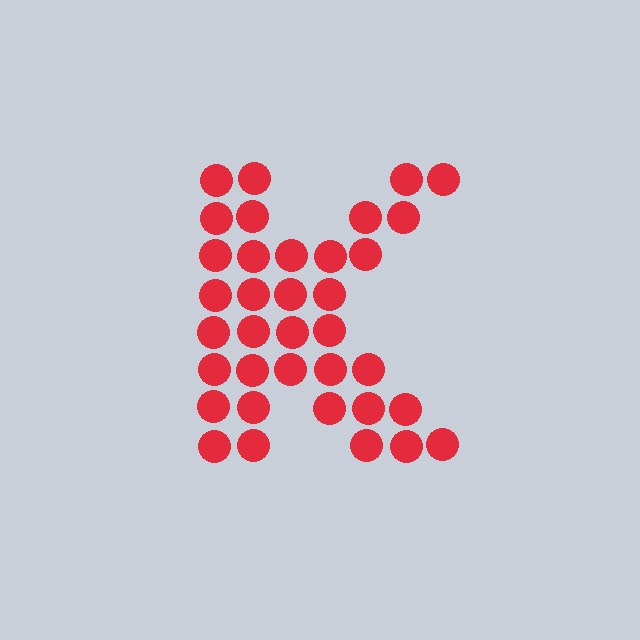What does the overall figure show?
The overall figure shows the letter K.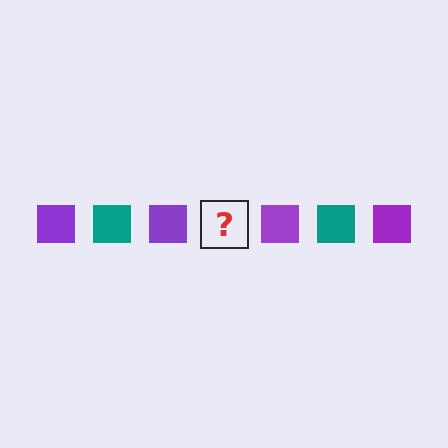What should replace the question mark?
The question mark should be replaced with a teal square.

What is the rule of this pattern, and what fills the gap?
The rule is that the pattern cycles through purple, teal squares. The gap should be filled with a teal square.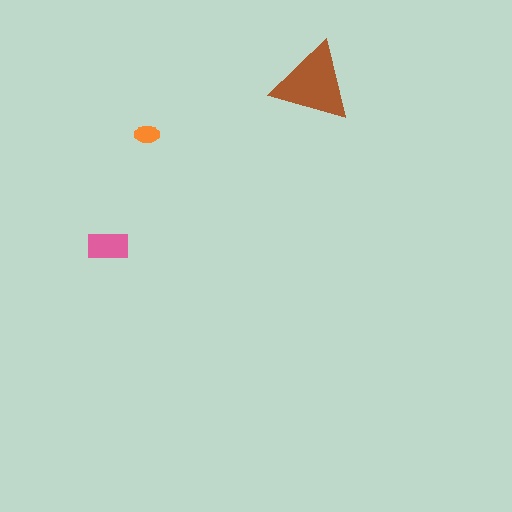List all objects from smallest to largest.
The orange ellipse, the pink rectangle, the brown triangle.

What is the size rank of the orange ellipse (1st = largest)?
3rd.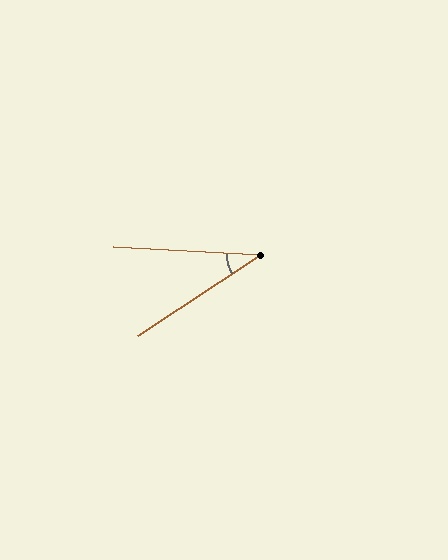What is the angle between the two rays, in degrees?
Approximately 36 degrees.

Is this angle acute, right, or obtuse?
It is acute.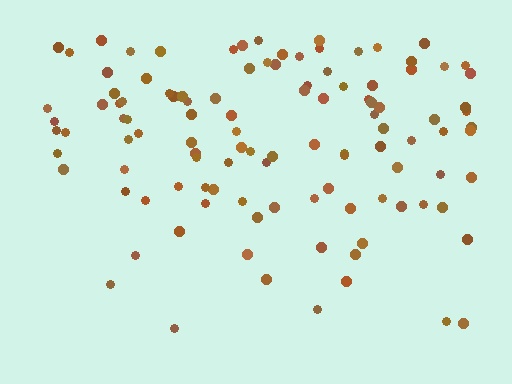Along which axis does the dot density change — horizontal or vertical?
Vertical.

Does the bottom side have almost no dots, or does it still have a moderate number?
Still a moderate number, just noticeably fewer than the top.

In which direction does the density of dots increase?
From bottom to top, with the top side densest.